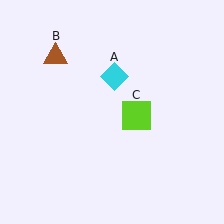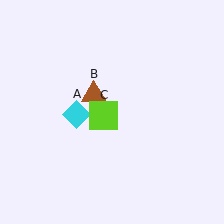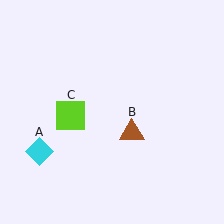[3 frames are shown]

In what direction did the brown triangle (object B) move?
The brown triangle (object B) moved down and to the right.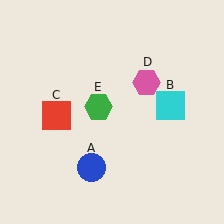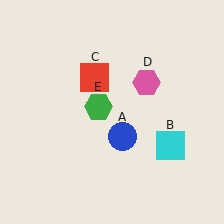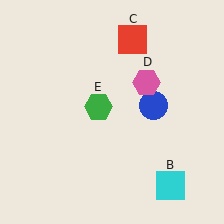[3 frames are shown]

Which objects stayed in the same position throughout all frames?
Pink hexagon (object D) and green hexagon (object E) remained stationary.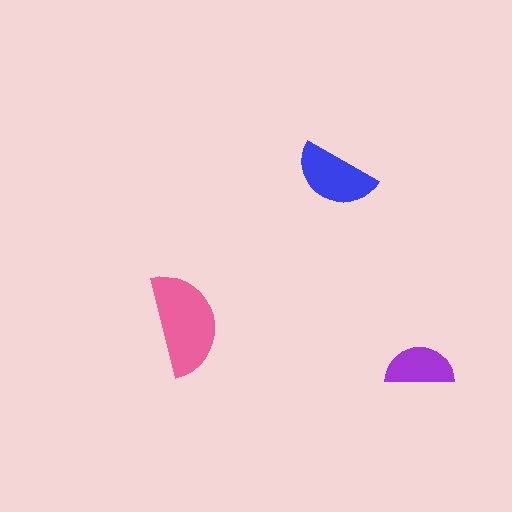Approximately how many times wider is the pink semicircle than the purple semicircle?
About 1.5 times wider.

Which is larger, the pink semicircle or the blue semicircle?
The pink one.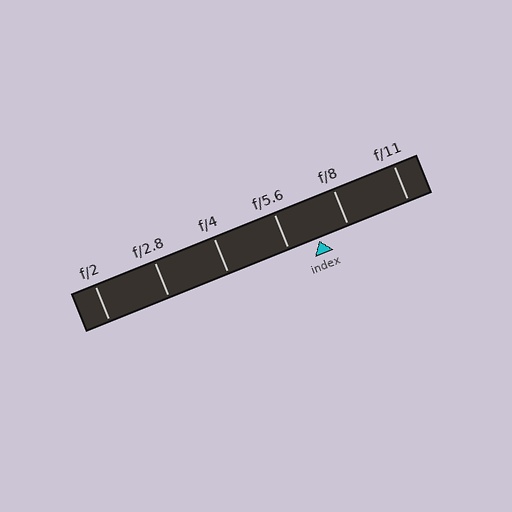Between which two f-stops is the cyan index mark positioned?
The index mark is between f/5.6 and f/8.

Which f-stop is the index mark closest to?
The index mark is closest to f/5.6.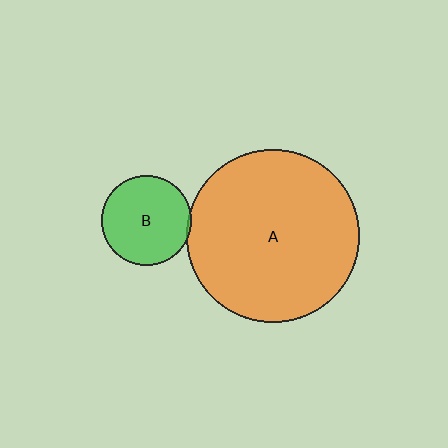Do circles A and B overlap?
Yes.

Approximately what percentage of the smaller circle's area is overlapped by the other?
Approximately 5%.